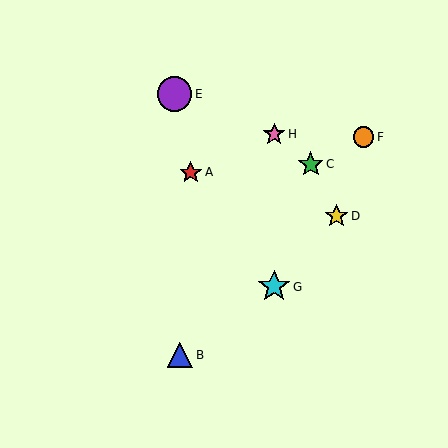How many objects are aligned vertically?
2 objects (G, H) are aligned vertically.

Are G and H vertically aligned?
Yes, both are at x≈274.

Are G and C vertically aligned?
No, G is at x≈274 and C is at x≈311.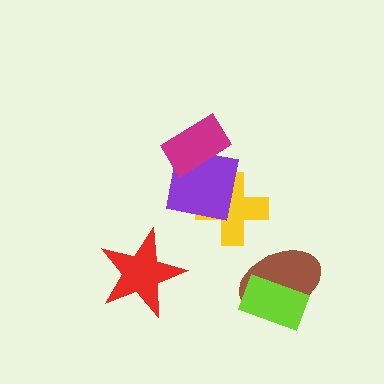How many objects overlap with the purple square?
2 objects overlap with the purple square.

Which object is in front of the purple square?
The magenta rectangle is in front of the purple square.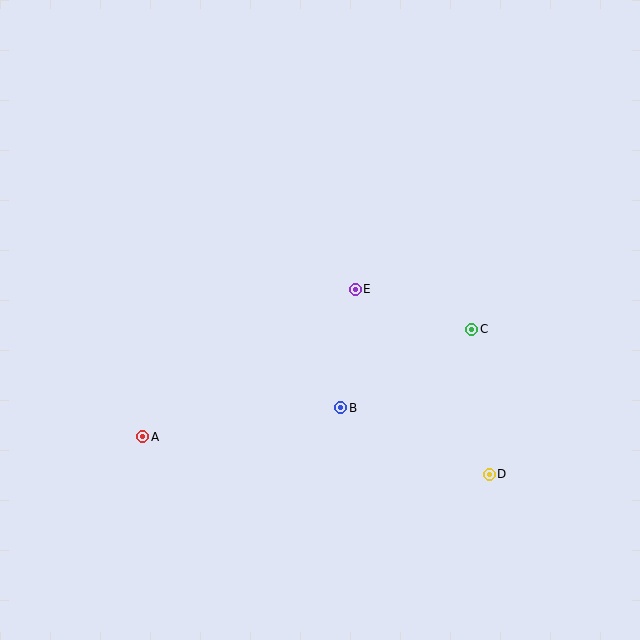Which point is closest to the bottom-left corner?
Point A is closest to the bottom-left corner.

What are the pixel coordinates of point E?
Point E is at (355, 289).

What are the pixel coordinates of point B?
Point B is at (341, 408).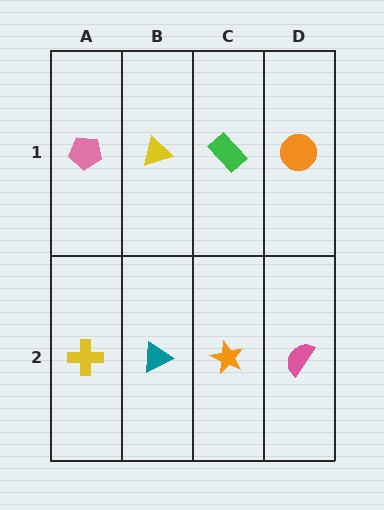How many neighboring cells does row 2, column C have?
3.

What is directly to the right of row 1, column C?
An orange circle.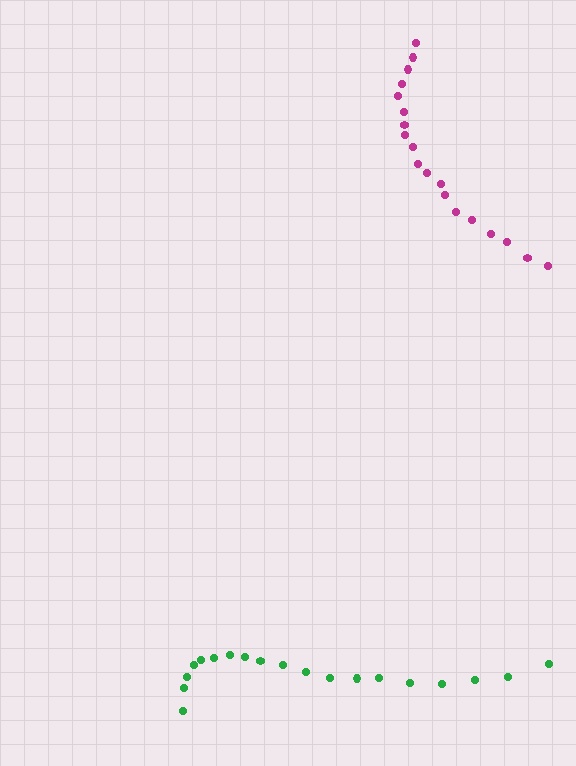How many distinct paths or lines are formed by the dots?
There are 2 distinct paths.